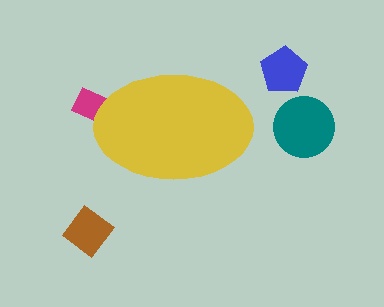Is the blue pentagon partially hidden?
No, the blue pentagon is fully visible.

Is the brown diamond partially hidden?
No, the brown diamond is fully visible.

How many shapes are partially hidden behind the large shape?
1 shape is partially hidden.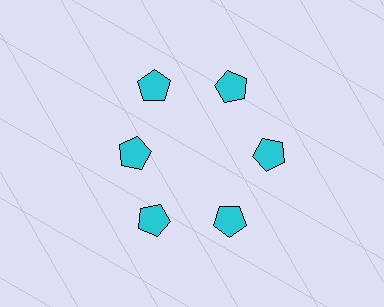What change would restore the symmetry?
The symmetry would be restored by moving it outward, back onto the ring so that all 6 pentagons sit at equal angles and equal distance from the center.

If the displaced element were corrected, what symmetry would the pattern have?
It would have 6-fold rotational symmetry — the pattern would map onto itself every 60 degrees.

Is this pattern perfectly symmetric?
No. The 6 cyan pentagons are arranged in a ring, but one element near the 9 o'clock position is pulled inward toward the center, breaking the 6-fold rotational symmetry.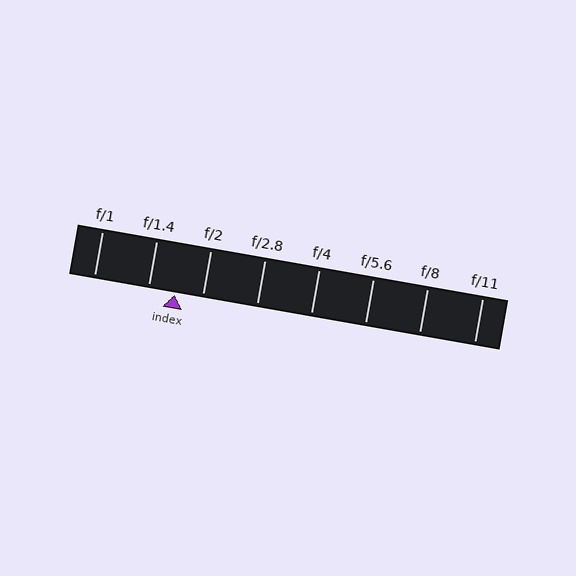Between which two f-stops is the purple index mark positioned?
The index mark is between f/1.4 and f/2.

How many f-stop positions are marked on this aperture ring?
There are 8 f-stop positions marked.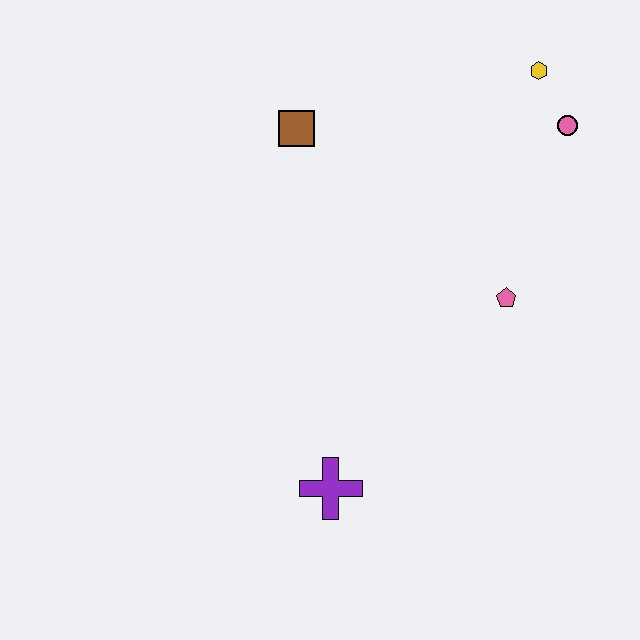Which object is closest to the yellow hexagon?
The pink circle is closest to the yellow hexagon.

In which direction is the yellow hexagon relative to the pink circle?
The yellow hexagon is above the pink circle.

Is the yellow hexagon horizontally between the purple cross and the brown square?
No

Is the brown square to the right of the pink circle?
No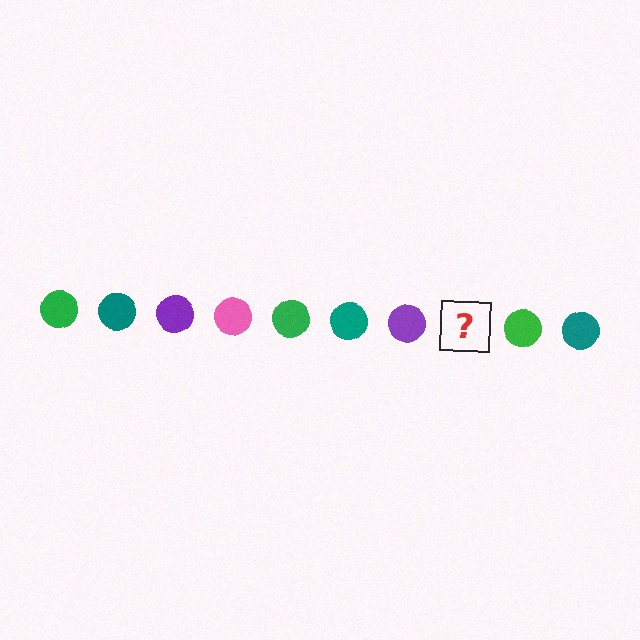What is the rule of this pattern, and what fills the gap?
The rule is that the pattern cycles through green, teal, purple, pink circles. The gap should be filled with a pink circle.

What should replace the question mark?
The question mark should be replaced with a pink circle.